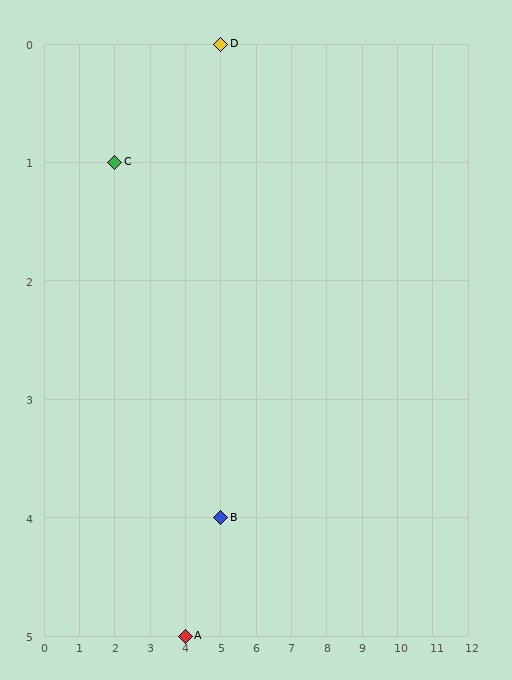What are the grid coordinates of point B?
Point B is at grid coordinates (5, 4).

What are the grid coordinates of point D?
Point D is at grid coordinates (5, 0).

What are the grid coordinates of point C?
Point C is at grid coordinates (2, 1).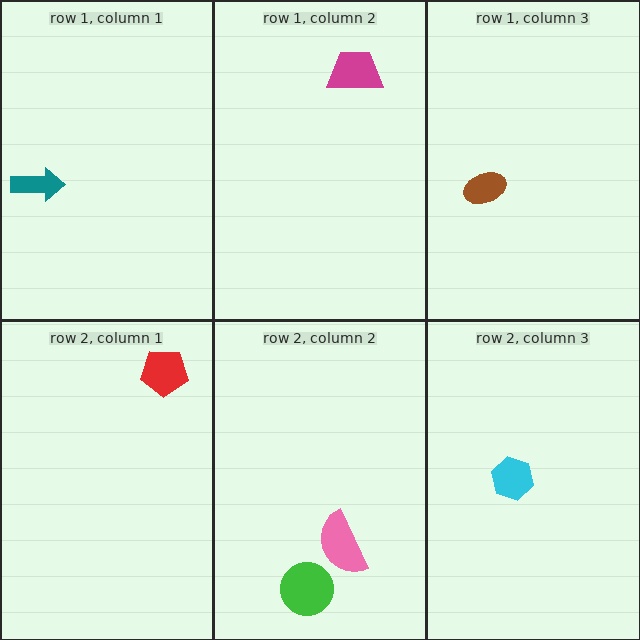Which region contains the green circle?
The row 2, column 2 region.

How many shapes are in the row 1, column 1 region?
1.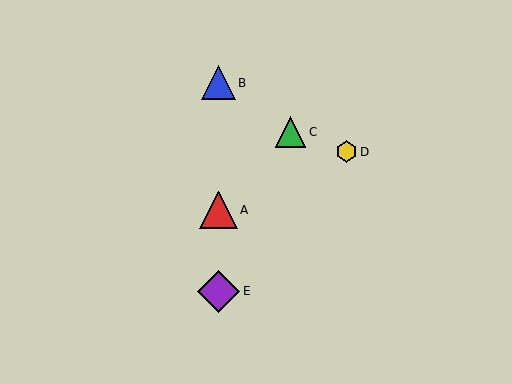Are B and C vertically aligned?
No, B is at x≈218 and C is at x≈291.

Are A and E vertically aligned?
Yes, both are at x≈218.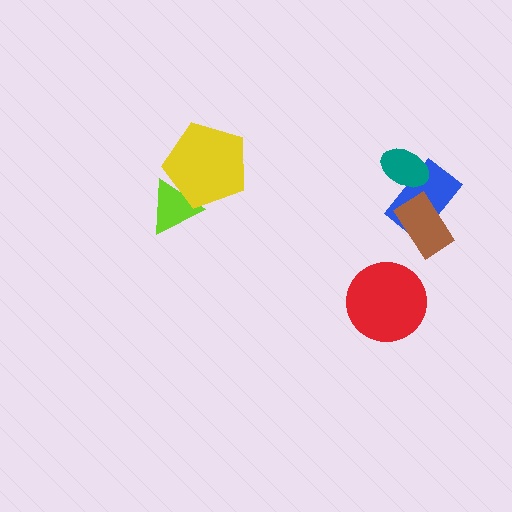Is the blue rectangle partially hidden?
Yes, it is partially covered by another shape.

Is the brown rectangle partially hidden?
No, no other shape covers it.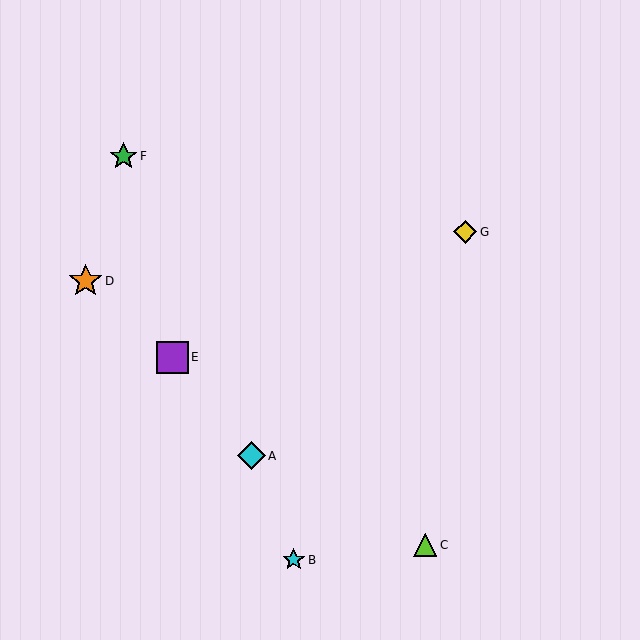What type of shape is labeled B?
Shape B is a cyan star.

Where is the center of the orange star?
The center of the orange star is at (86, 281).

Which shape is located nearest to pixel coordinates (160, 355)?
The purple square (labeled E) at (173, 357) is nearest to that location.